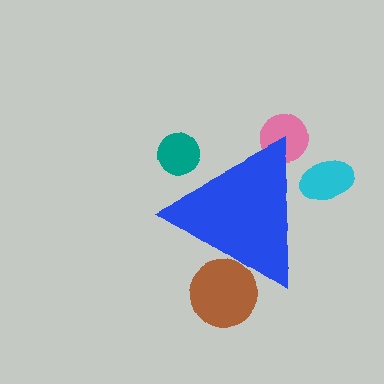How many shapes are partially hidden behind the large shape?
4 shapes are partially hidden.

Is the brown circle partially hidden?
Yes, the brown circle is partially hidden behind the blue triangle.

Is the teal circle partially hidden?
Yes, the teal circle is partially hidden behind the blue triangle.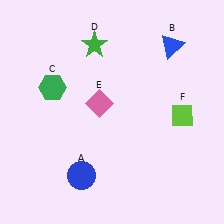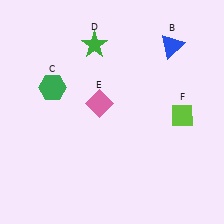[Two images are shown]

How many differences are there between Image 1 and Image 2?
There is 1 difference between the two images.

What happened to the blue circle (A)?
The blue circle (A) was removed in Image 2. It was in the bottom-left area of Image 1.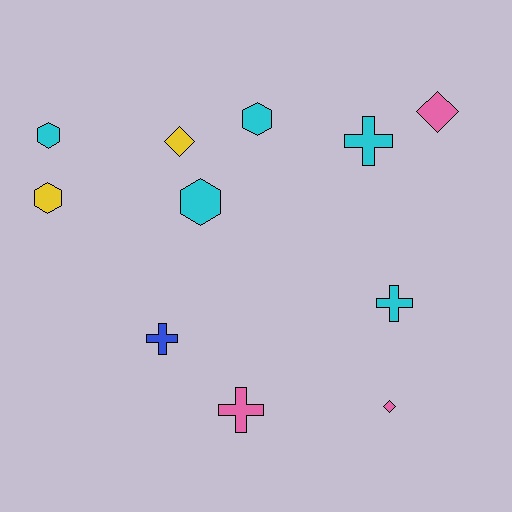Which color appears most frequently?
Cyan, with 5 objects.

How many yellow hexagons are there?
There is 1 yellow hexagon.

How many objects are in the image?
There are 11 objects.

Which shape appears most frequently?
Cross, with 4 objects.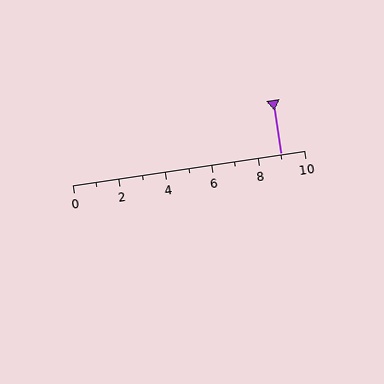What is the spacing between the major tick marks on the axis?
The major ticks are spaced 2 apart.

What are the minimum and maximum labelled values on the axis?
The axis runs from 0 to 10.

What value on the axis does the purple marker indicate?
The marker indicates approximately 9.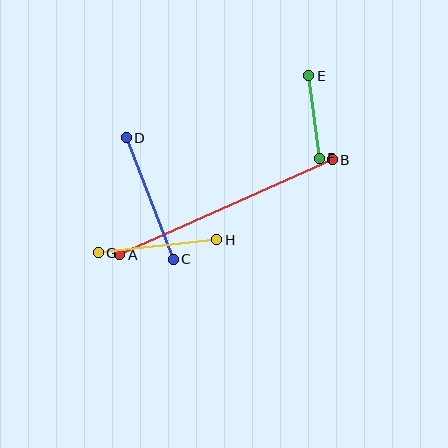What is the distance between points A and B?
The distance is approximately 233 pixels.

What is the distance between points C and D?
The distance is approximately 130 pixels.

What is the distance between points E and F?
The distance is approximately 83 pixels.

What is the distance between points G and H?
The distance is approximately 119 pixels.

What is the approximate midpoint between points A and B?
The midpoint is at approximately (226, 207) pixels.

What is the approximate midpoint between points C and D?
The midpoint is at approximately (150, 199) pixels.